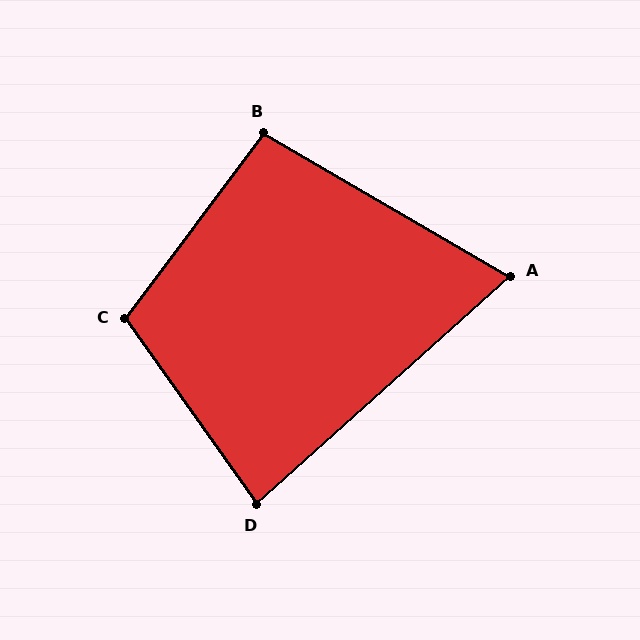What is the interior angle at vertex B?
Approximately 97 degrees (obtuse).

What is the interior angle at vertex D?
Approximately 83 degrees (acute).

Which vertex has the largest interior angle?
C, at approximately 108 degrees.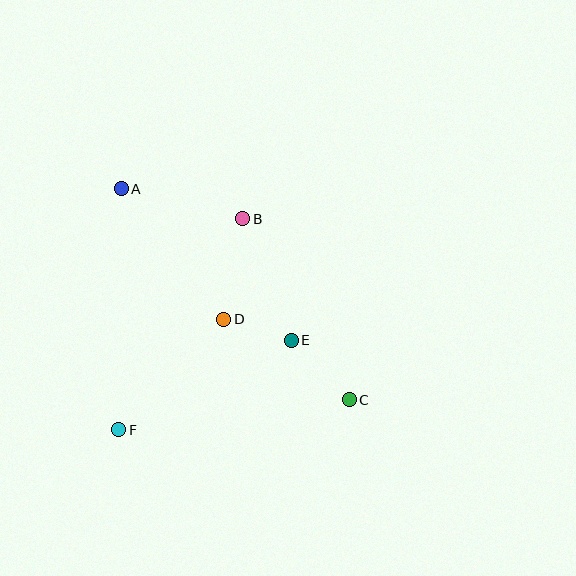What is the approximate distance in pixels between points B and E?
The distance between B and E is approximately 131 pixels.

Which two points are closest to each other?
Points D and E are closest to each other.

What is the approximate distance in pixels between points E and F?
The distance between E and F is approximately 194 pixels.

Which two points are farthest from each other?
Points A and C are farthest from each other.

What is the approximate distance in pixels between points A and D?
The distance between A and D is approximately 166 pixels.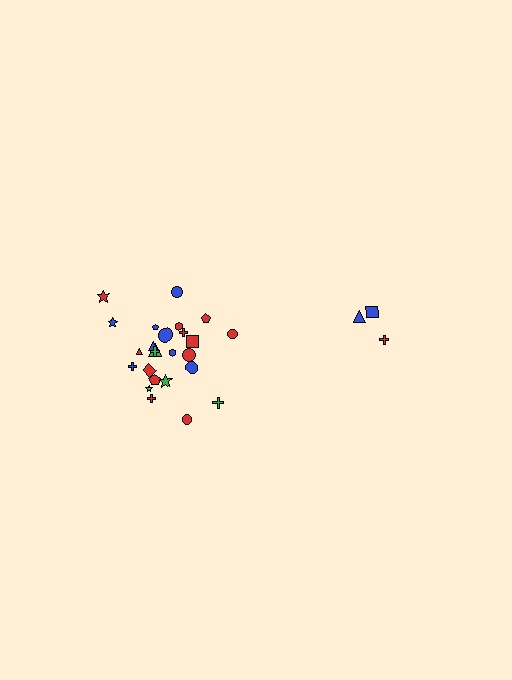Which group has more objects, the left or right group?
The left group.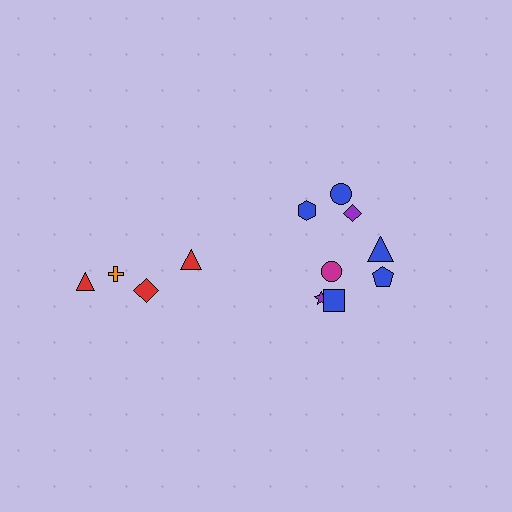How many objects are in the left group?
There are 4 objects.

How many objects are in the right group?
There are 8 objects.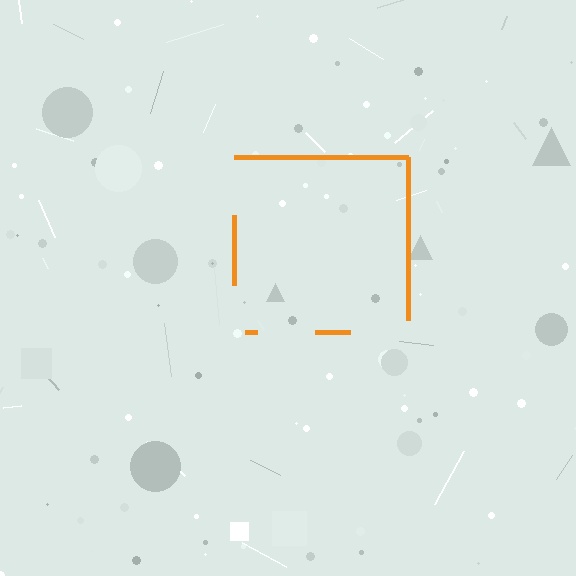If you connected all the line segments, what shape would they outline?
They would outline a square.